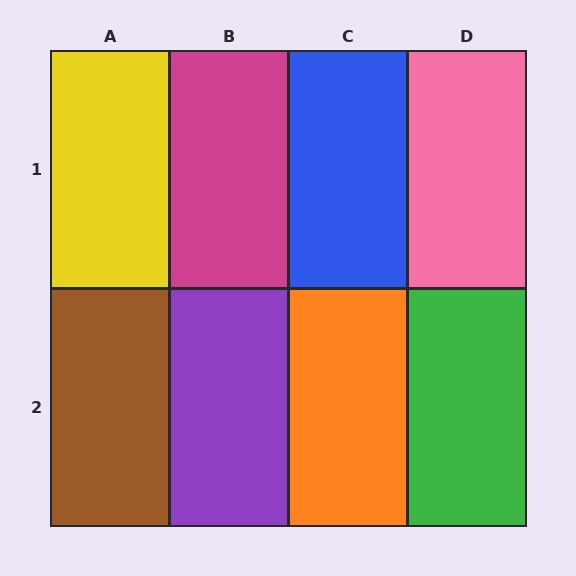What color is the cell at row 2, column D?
Green.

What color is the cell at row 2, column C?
Orange.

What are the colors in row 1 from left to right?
Yellow, magenta, blue, pink.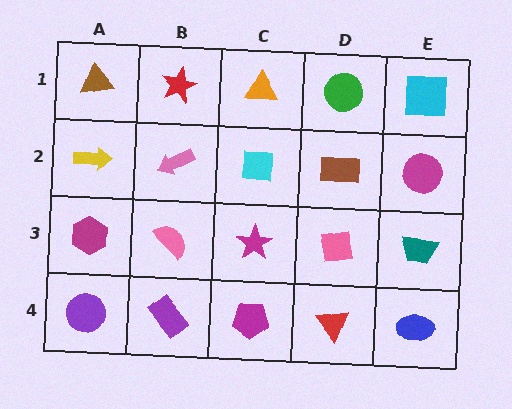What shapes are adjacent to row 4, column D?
A pink square (row 3, column D), a magenta pentagon (row 4, column C), a blue ellipse (row 4, column E).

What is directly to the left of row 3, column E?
A pink square.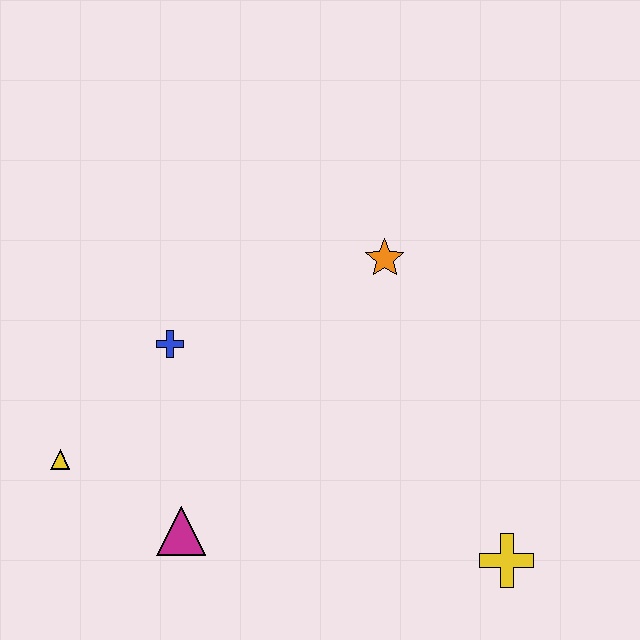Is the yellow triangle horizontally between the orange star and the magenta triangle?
No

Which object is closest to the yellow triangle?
The magenta triangle is closest to the yellow triangle.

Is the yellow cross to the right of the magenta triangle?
Yes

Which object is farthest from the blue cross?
The yellow cross is farthest from the blue cross.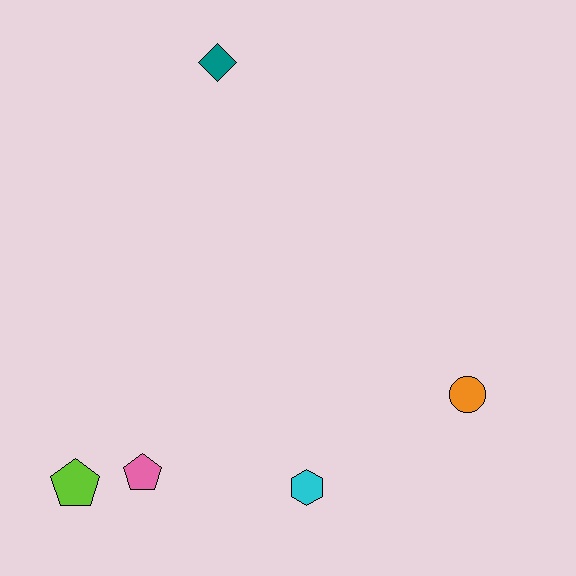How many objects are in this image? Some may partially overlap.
There are 5 objects.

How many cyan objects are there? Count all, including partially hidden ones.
There is 1 cyan object.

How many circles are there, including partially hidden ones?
There is 1 circle.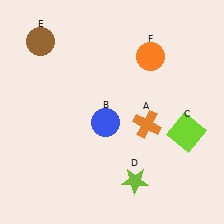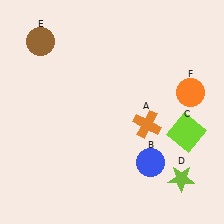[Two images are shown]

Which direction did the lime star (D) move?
The lime star (D) moved right.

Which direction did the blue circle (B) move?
The blue circle (B) moved right.